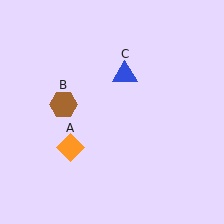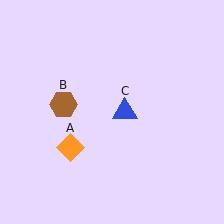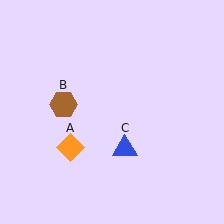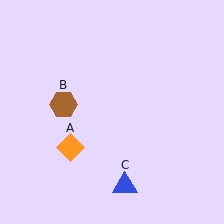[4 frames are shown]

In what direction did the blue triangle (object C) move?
The blue triangle (object C) moved down.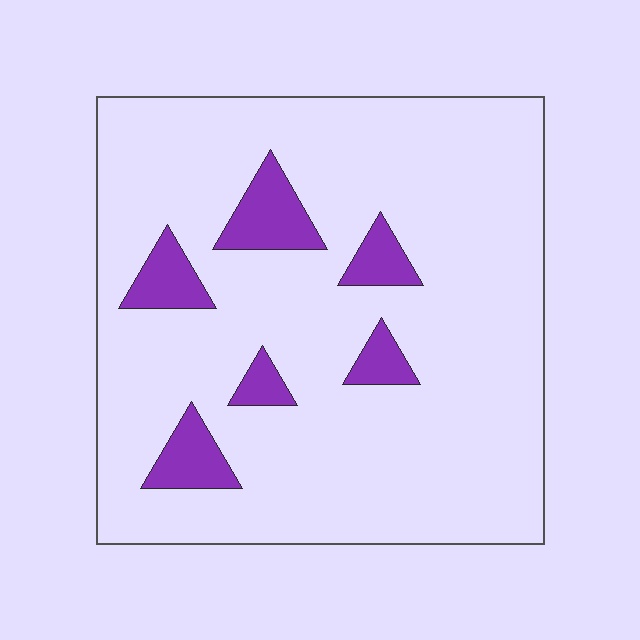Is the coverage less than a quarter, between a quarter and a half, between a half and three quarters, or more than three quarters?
Less than a quarter.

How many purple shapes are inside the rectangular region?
6.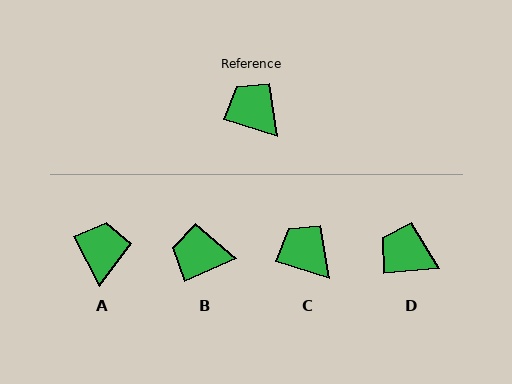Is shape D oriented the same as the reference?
No, it is off by about 22 degrees.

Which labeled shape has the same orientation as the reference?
C.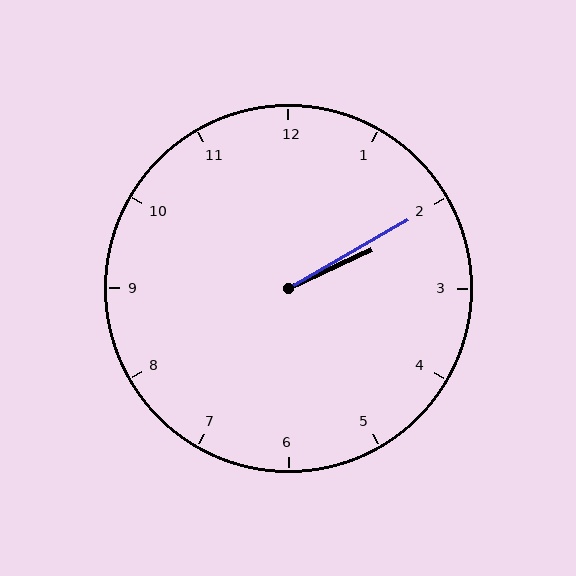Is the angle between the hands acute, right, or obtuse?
It is acute.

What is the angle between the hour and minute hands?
Approximately 5 degrees.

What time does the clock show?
2:10.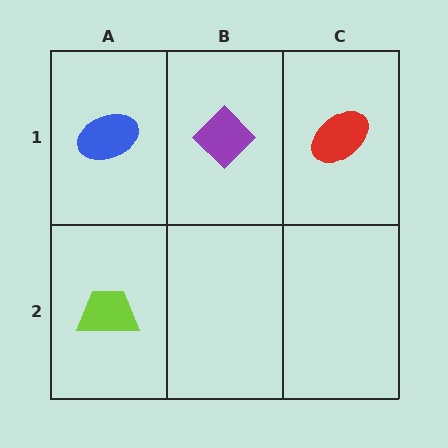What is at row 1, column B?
A purple diamond.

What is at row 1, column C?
A red ellipse.